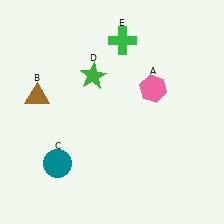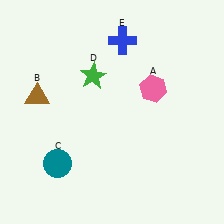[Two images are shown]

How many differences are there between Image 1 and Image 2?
There is 1 difference between the two images.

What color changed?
The cross (E) changed from green in Image 1 to blue in Image 2.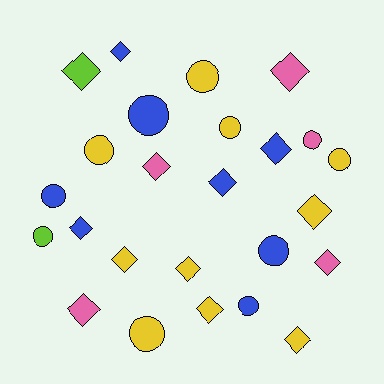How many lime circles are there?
There is 1 lime circle.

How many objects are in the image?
There are 25 objects.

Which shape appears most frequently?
Diamond, with 14 objects.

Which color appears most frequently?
Yellow, with 10 objects.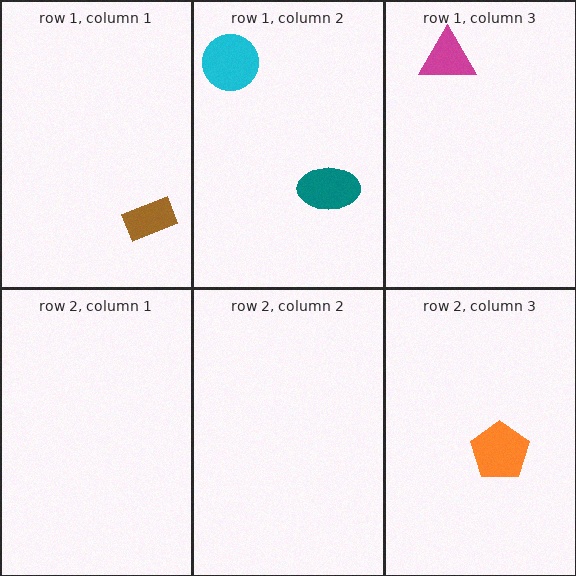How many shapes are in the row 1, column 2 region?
2.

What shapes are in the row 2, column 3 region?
The orange pentagon.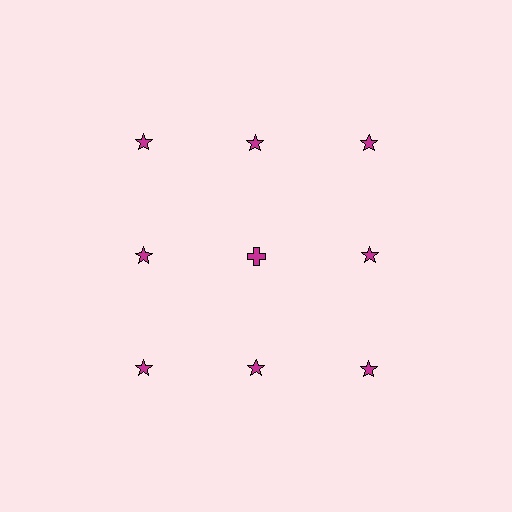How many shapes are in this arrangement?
There are 9 shapes arranged in a grid pattern.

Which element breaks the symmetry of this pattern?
The magenta cross in the second row, second from left column breaks the symmetry. All other shapes are magenta stars.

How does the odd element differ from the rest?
It has a different shape: cross instead of star.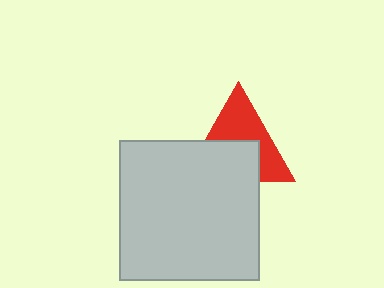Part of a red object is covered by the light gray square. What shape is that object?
It is a triangle.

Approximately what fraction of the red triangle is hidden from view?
Roughly 48% of the red triangle is hidden behind the light gray square.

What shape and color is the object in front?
The object in front is a light gray square.